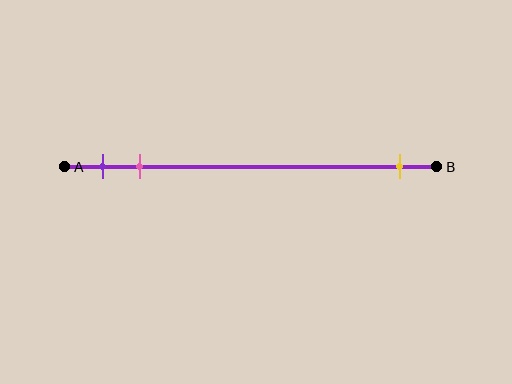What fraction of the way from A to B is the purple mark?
The purple mark is approximately 10% (0.1) of the way from A to B.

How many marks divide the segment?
There are 3 marks dividing the segment.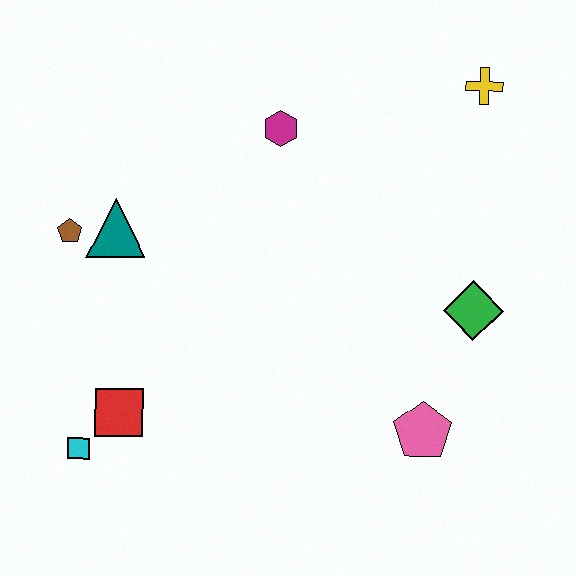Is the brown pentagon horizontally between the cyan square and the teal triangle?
No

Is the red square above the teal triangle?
No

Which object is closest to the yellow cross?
The magenta hexagon is closest to the yellow cross.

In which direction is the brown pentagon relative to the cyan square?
The brown pentagon is above the cyan square.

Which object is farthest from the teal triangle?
The yellow cross is farthest from the teal triangle.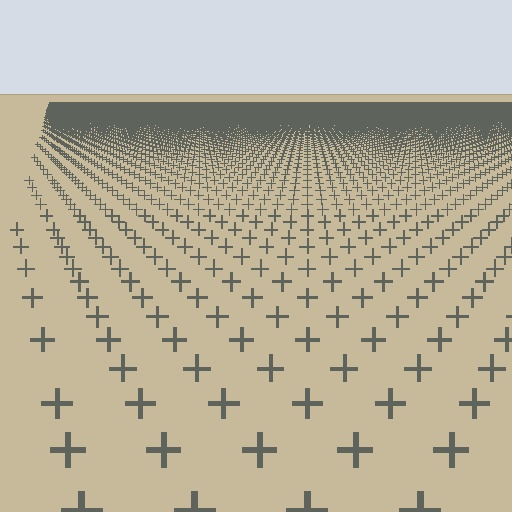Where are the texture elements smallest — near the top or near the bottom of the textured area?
Near the top.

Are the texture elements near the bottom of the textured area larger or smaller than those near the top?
Larger. Near the bottom, elements are closer to the viewer and appear at a bigger on-screen size.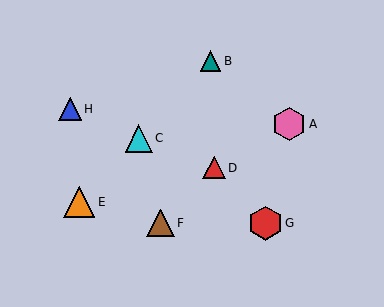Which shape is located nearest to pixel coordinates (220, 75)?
The teal triangle (labeled B) at (210, 61) is nearest to that location.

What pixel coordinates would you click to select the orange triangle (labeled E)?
Click at (79, 202) to select the orange triangle E.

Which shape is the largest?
The red hexagon (labeled G) is the largest.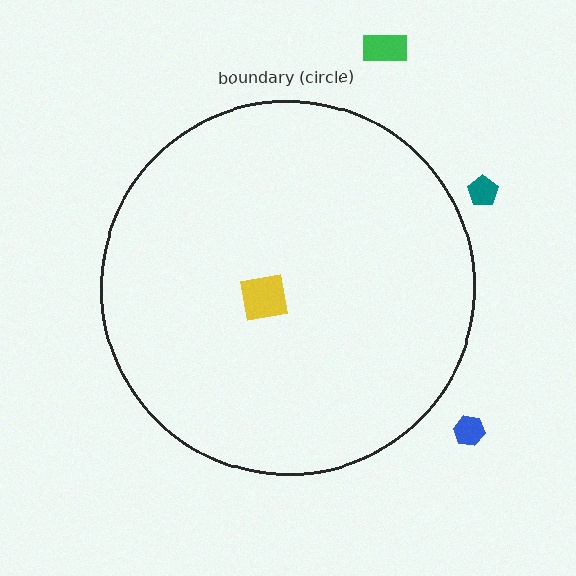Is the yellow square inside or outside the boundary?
Inside.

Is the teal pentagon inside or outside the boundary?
Outside.